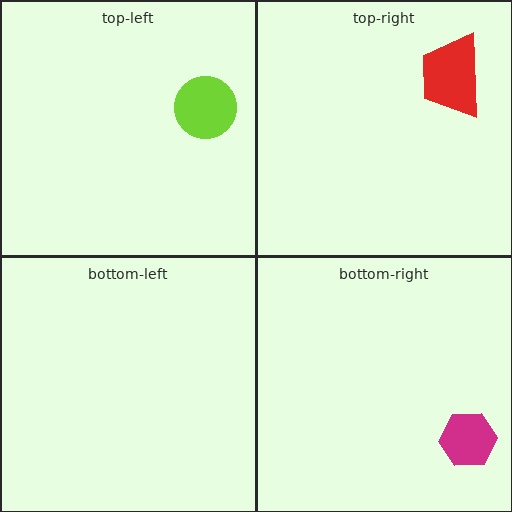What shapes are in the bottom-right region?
The magenta hexagon.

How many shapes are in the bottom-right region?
1.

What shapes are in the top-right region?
The red trapezoid.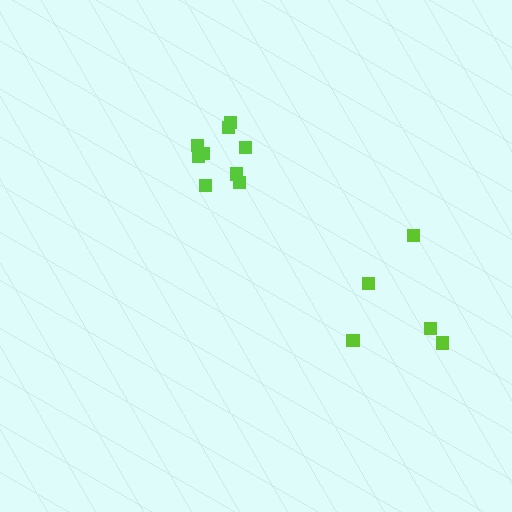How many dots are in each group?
Group 1: 9 dots, Group 2: 5 dots (14 total).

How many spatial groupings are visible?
There are 2 spatial groupings.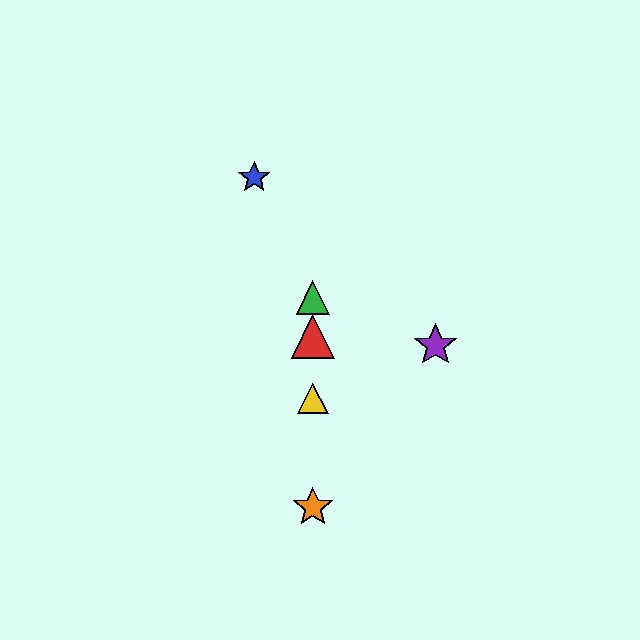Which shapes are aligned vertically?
The red triangle, the green triangle, the yellow triangle, the orange star are aligned vertically.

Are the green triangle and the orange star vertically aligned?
Yes, both are at x≈313.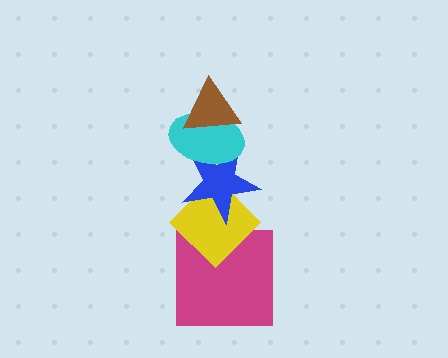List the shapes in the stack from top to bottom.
From top to bottom: the brown triangle, the cyan ellipse, the blue star, the yellow diamond, the magenta square.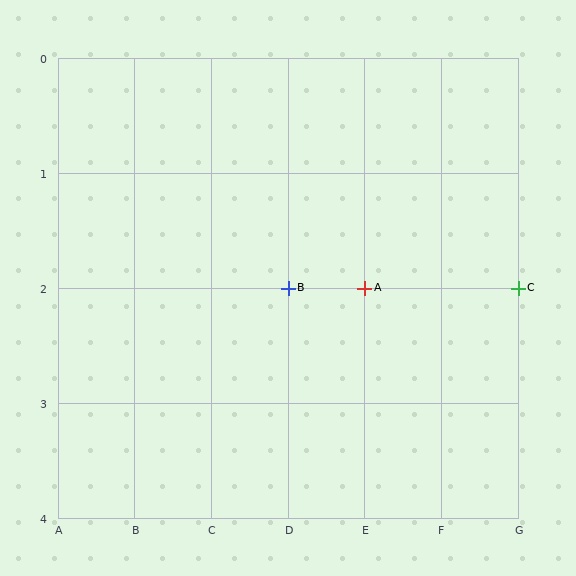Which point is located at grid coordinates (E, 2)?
Point A is at (E, 2).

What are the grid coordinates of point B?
Point B is at grid coordinates (D, 2).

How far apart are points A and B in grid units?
Points A and B are 1 column apart.